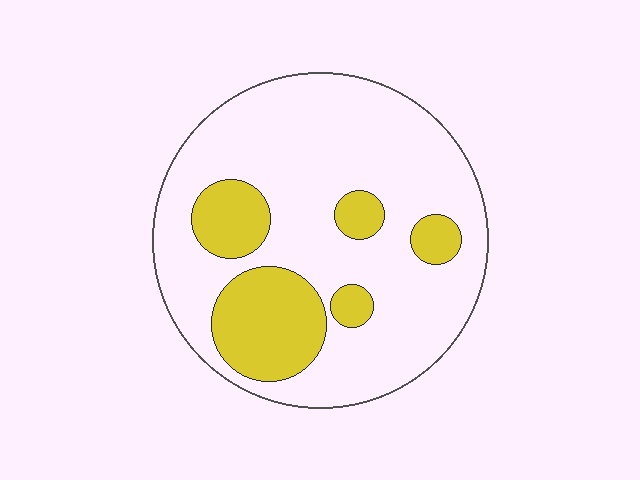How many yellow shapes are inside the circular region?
5.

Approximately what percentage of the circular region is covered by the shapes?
Approximately 25%.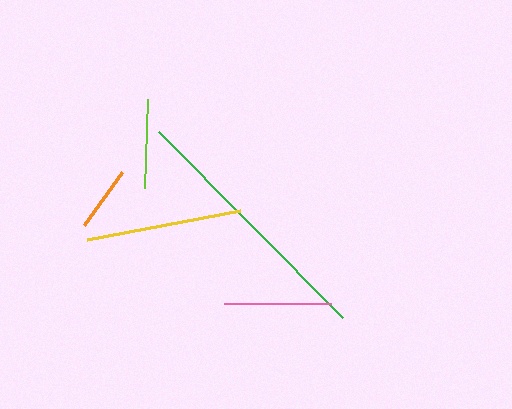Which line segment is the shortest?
The orange line is the shortest at approximately 65 pixels.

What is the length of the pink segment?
The pink segment is approximately 107 pixels long.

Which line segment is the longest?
The green line is the longest at approximately 262 pixels.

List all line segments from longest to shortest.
From longest to shortest: green, yellow, pink, lime, orange.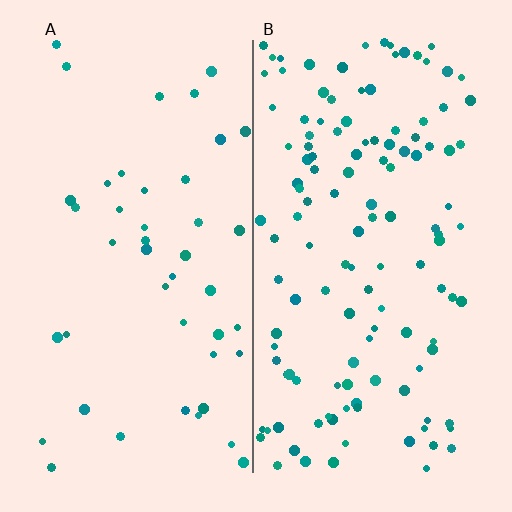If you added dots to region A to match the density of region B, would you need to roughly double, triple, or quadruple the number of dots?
Approximately triple.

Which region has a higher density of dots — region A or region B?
B (the right).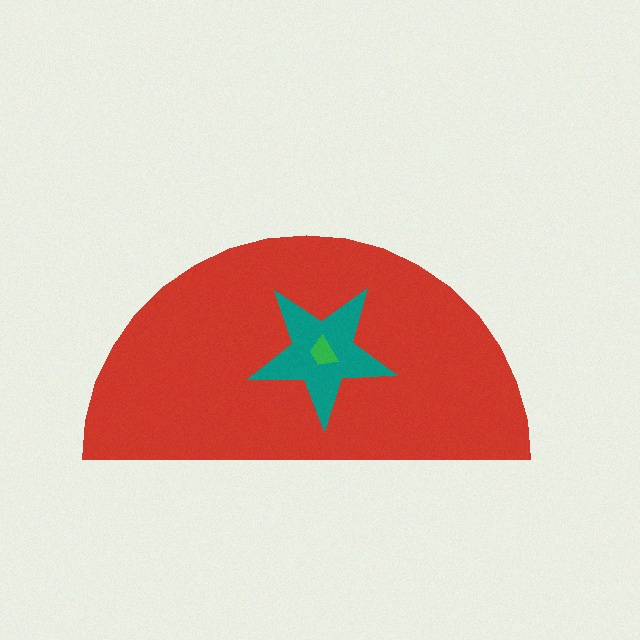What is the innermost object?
The green trapezoid.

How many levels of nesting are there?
3.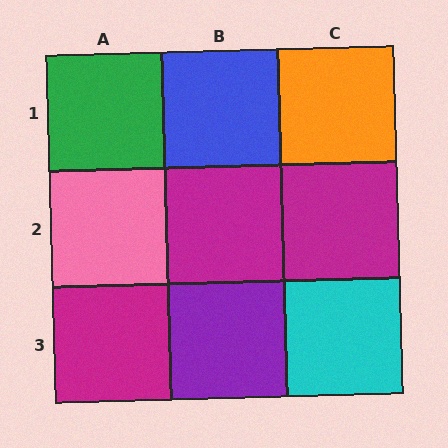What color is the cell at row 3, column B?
Purple.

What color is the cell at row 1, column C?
Orange.